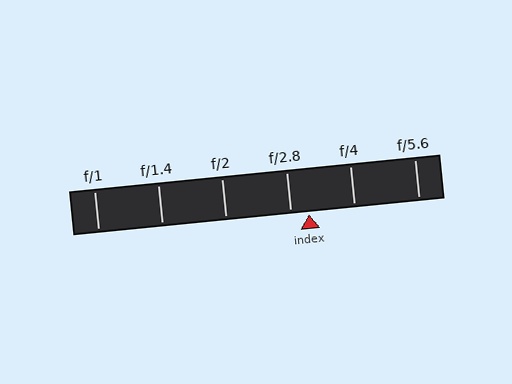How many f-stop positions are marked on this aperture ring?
There are 6 f-stop positions marked.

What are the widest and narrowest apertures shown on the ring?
The widest aperture shown is f/1 and the narrowest is f/5.6.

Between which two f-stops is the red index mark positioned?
The index mark is between f/2.8 and f/4.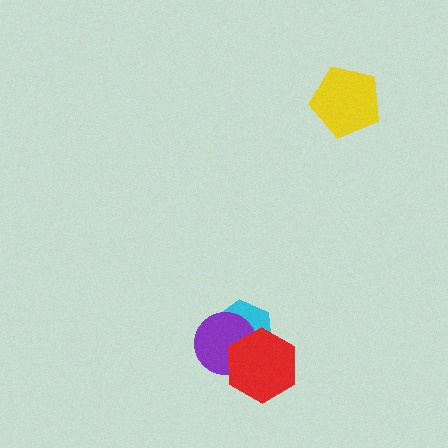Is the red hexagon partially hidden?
No, no other shape covers it.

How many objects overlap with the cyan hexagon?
2 objects overlap with the cyan hexagon.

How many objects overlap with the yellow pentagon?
0 objects overlap with the yellow pentagon.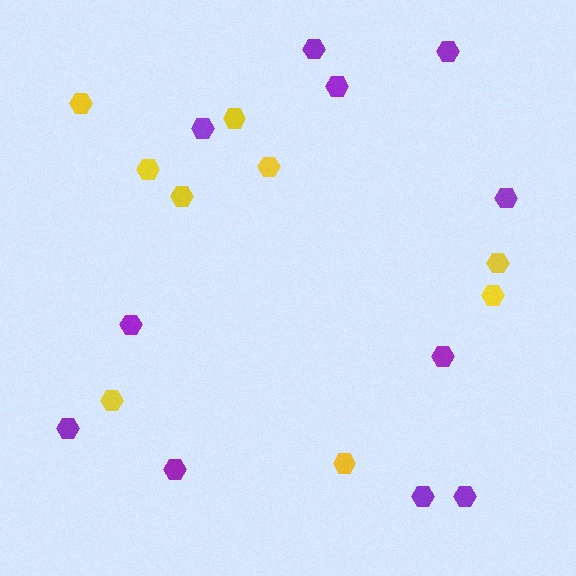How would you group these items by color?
There are 2 groups: one group of yellow hexagons (9) and one group of purple hexagons (11).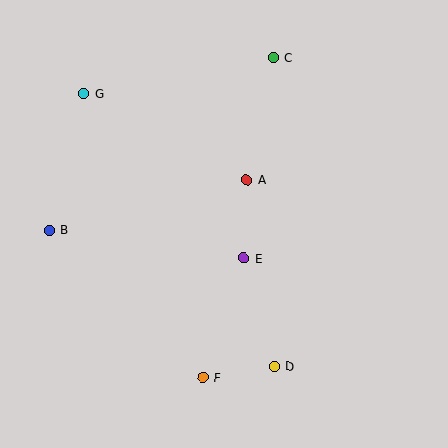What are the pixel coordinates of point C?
Point C is at (273, 58).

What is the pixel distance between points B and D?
The distance between B and D is 263 pixels.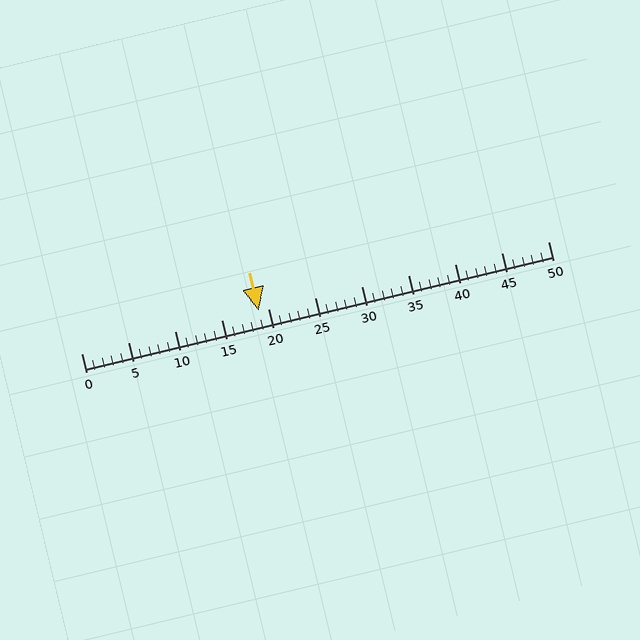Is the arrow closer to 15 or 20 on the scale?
The arrow is closer to 20.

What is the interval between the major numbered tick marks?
The major tick marks are spaced 5 units apart.